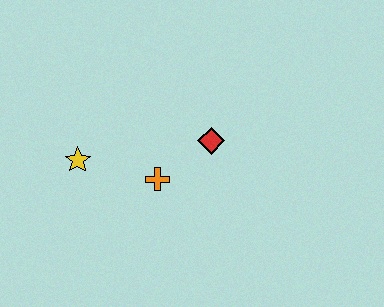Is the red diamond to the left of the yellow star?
No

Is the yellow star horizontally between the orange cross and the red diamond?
No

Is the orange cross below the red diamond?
Yes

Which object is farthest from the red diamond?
The yellow star is farthest from the red diamond.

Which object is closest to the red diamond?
The orange cross is closest to the red diamond.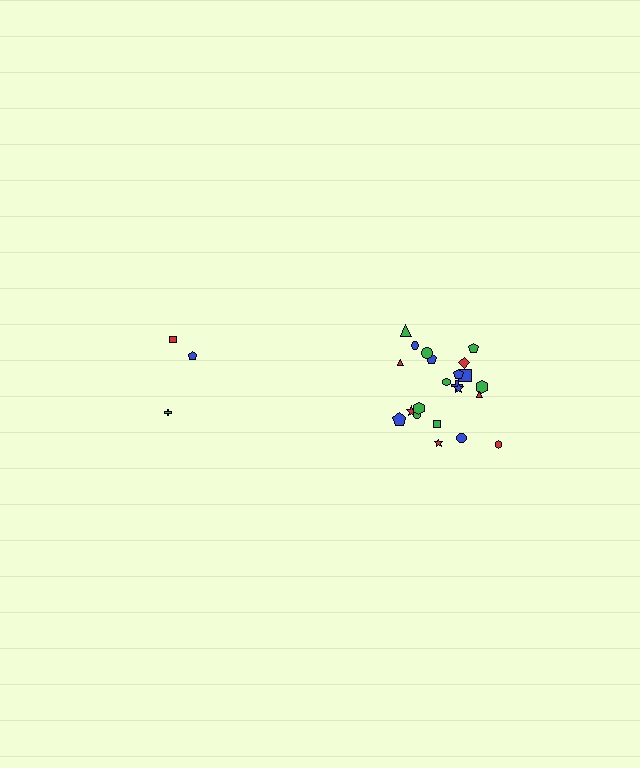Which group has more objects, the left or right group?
The right group.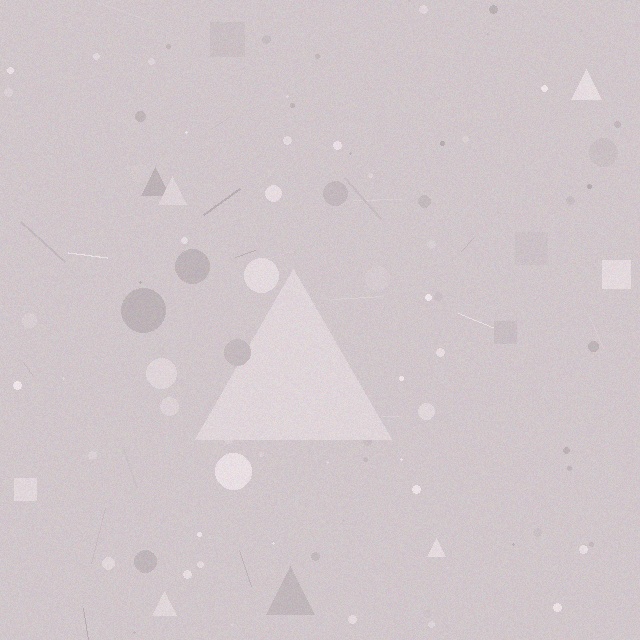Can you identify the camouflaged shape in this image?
The camouflaged shape is a triangle.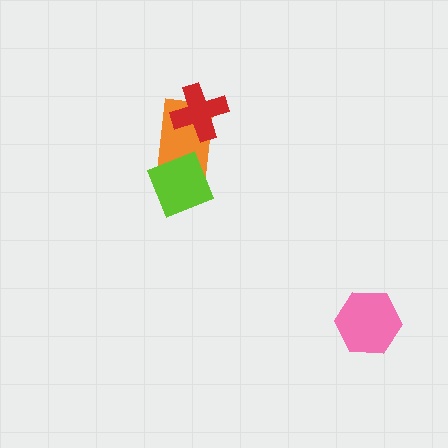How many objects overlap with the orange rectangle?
2 objects overlap with the orange rectangle.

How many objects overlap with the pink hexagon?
0 objects overlap with the pink hexagon.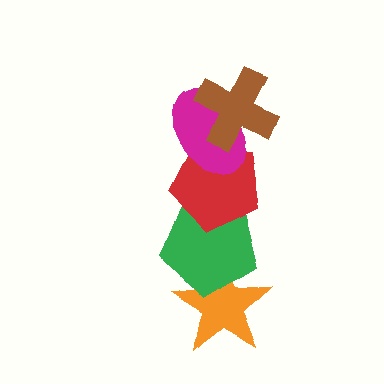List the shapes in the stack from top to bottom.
From top to bottom: the brown cross, the magenta ellipse, the red pentagon, the green pentagon, the orange star.